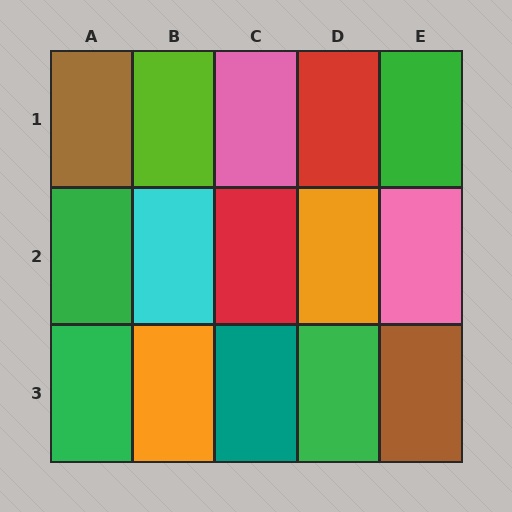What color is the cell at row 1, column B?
Lime.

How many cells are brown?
2 cells are brown.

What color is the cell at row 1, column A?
Brown.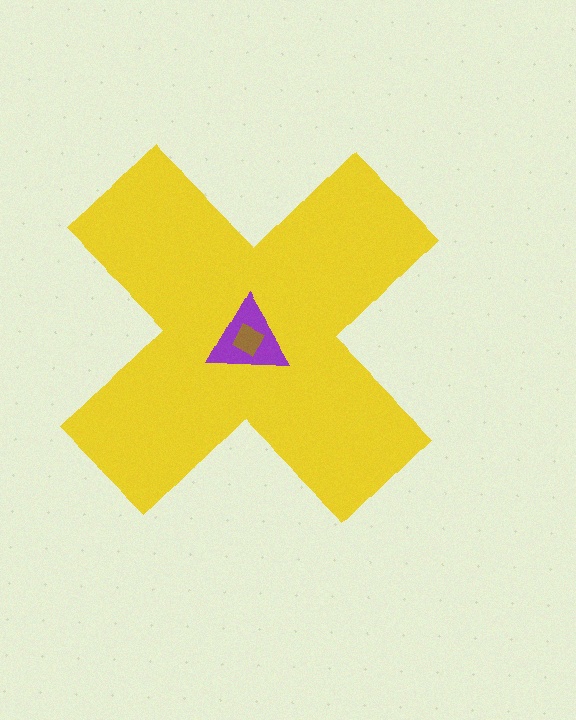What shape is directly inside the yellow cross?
The purple triangle.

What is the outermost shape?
The yellow cross.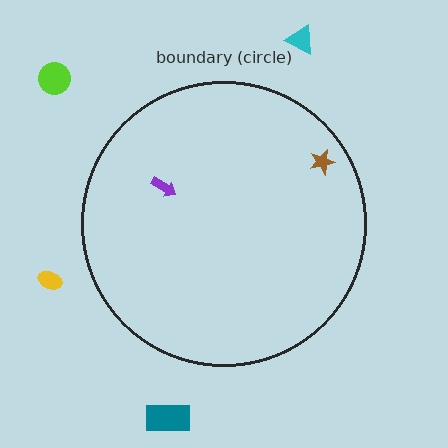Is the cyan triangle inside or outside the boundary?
Outside.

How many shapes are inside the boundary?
2 inside, 4 outside.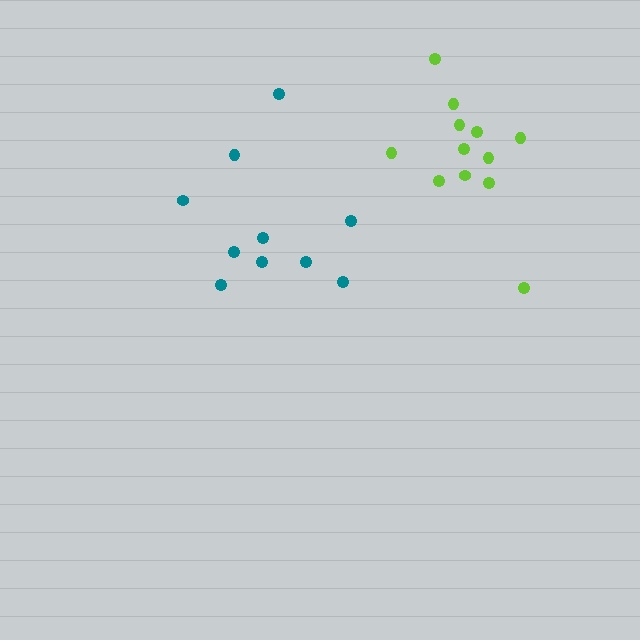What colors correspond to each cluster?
The clusters are colored: teal, lime.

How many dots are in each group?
Group 1: 10 dots, Group 2: 12 dots (22 total).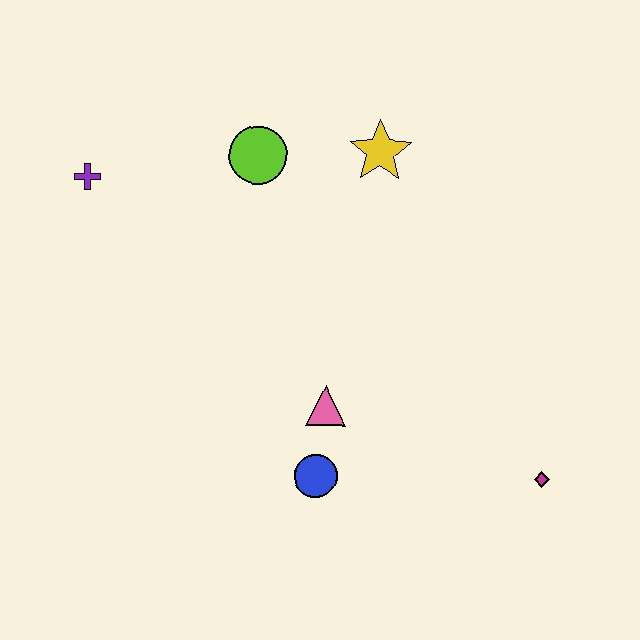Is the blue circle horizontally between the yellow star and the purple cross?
Yes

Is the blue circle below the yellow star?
Yes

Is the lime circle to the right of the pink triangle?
No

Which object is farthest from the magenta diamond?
The purple cross is farthest from the magenta diamond.